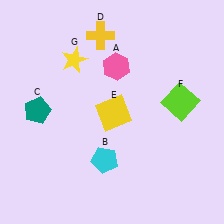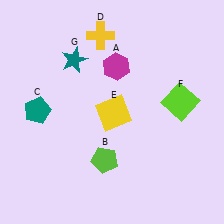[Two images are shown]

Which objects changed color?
A changed from pink to magenta. B changed from cyan to lime. G changed from yellow to teal.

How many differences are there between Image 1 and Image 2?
There are 3 differences between the two images.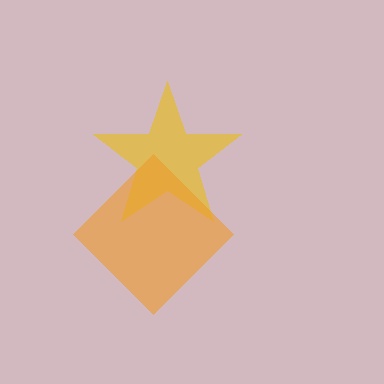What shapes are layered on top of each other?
The layered shapes are: a yellow star, an orange diamond.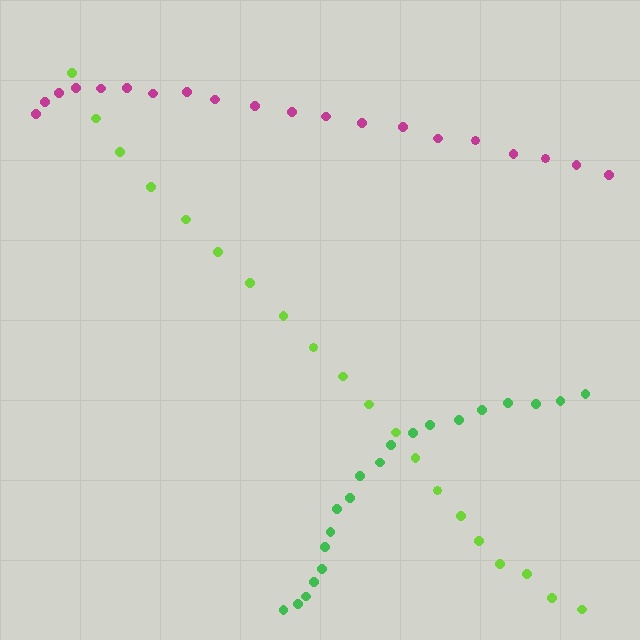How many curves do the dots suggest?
There are 3 distinct paths.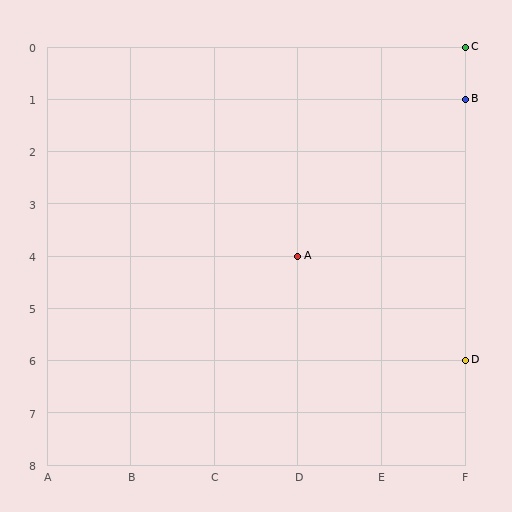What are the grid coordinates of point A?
Point A is at grid coordinates (D, 4).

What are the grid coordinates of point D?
Point D is at grid coordinates (F, 6).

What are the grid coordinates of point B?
Point B is at grid coordinates (F, 1).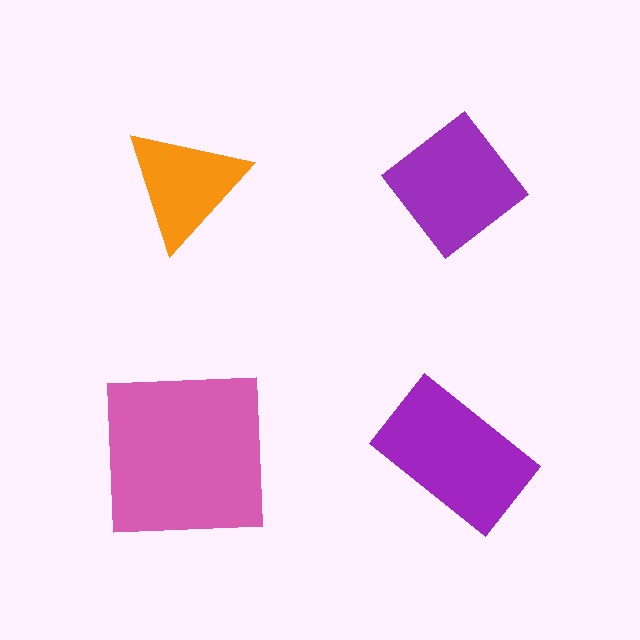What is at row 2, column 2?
A purple rectangle.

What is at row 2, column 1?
A pink square.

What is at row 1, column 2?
A purple diamond.